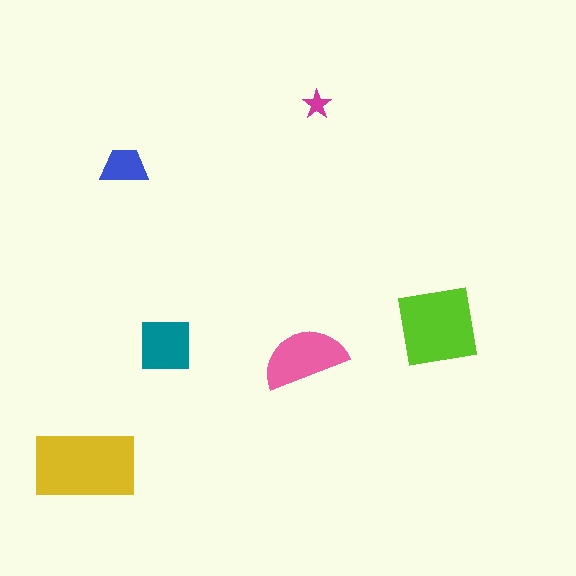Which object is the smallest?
The magenta star.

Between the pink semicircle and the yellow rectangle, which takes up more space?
The yellow rectangle.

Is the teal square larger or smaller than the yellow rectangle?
Smaller.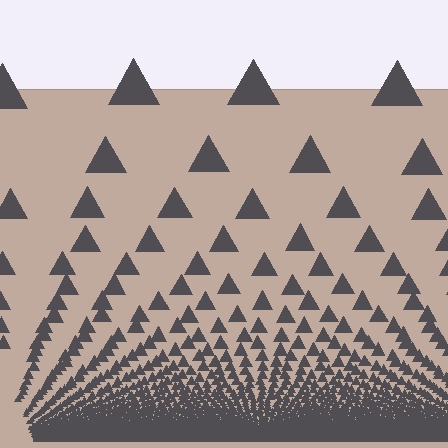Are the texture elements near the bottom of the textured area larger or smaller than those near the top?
Smaller. The gradient is inverted — elements near the bottom are smaller and denser.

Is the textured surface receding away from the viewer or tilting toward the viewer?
The surface appears to tilt toward the viewer. Texture elements get larger and sparser toward the top.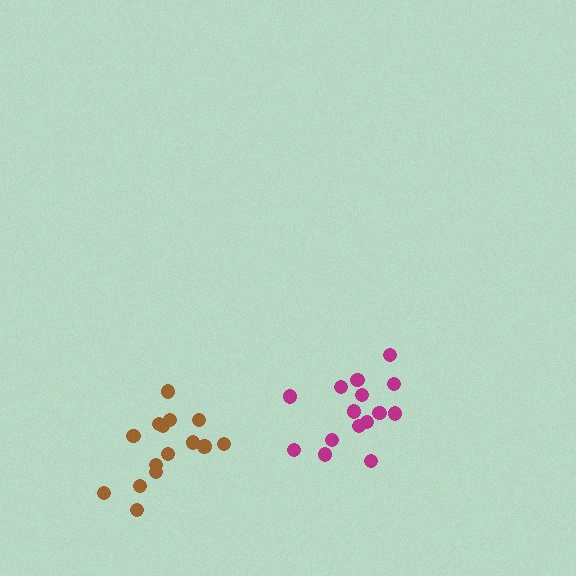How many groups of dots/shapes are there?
There are 2 groups.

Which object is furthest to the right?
The magenta cluster is rightmost.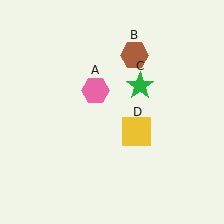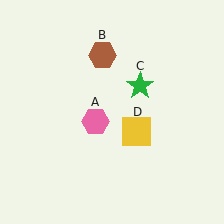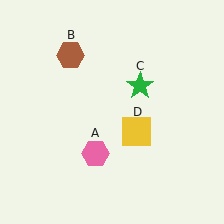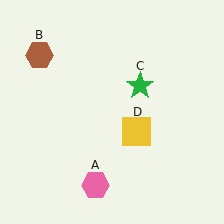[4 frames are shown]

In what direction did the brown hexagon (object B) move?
The brown hexagon (object B) moved left.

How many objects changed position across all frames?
2 objects changed position: pink hexagon (object A), brown hexagon (object B).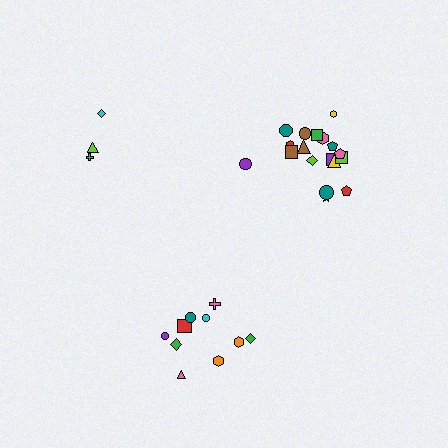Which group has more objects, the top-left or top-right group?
The top-right group.